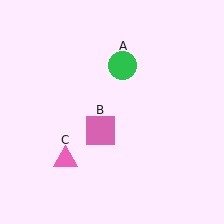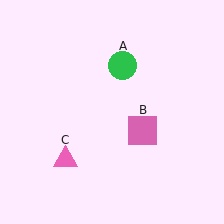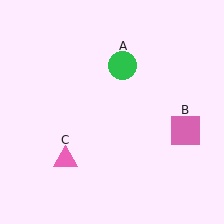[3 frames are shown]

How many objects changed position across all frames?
1 object changed position: pink square (object B).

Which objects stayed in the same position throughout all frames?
Green circle (object A) and pink triangle (object C) remained stationary.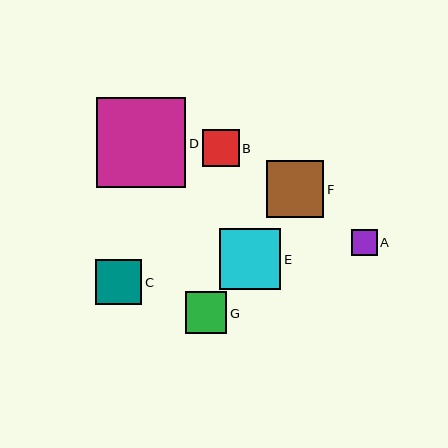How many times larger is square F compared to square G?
Square F is approximately 1.4 times the size of square G.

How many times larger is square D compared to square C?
Square D is approximately 2.0 times the size of square C.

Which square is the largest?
Square D is the largest with a size of approximately 90 pixels.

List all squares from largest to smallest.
From largest to smallest: D, E, F, C, G, B, A.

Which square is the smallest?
Square A is the smallest with a size of approximately 26 pixels.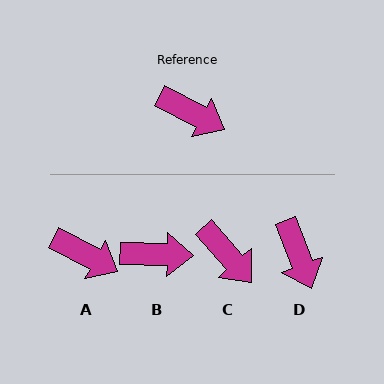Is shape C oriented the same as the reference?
No, it is off by about 21 degrees.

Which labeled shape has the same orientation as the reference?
A.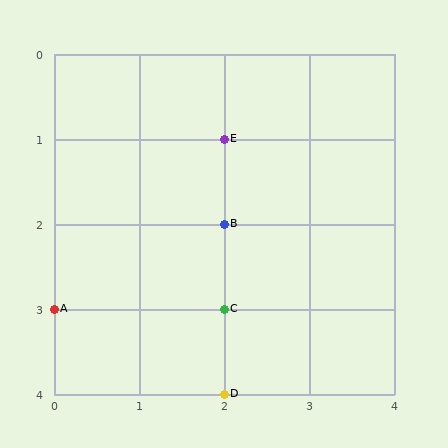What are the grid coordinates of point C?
Point C is at grid coordinates (2, 3).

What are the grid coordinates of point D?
Point D is at grid coordinates (2, 4).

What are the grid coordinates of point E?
Point E is at grid coordinates (2, 1).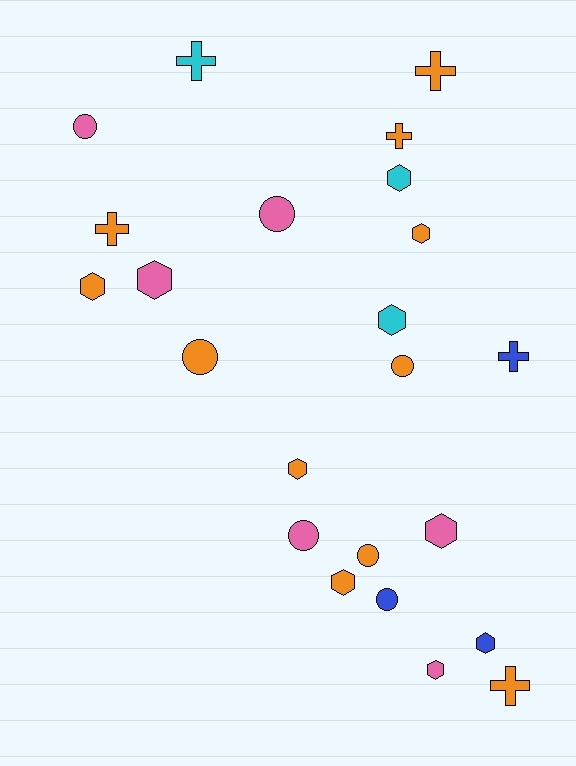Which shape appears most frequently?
Hexagon, with 10 objects.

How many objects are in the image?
There are 23 objects.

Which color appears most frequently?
Orange, with 11 objects.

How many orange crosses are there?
There are 4 orange crosses.